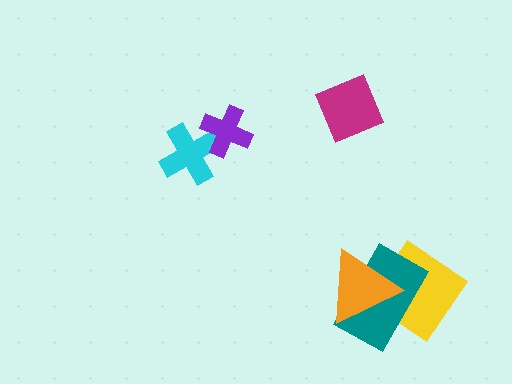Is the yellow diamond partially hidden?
Yes, it is partially covered by another shape.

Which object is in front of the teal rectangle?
The orange triangle is in front of the teal rectangle.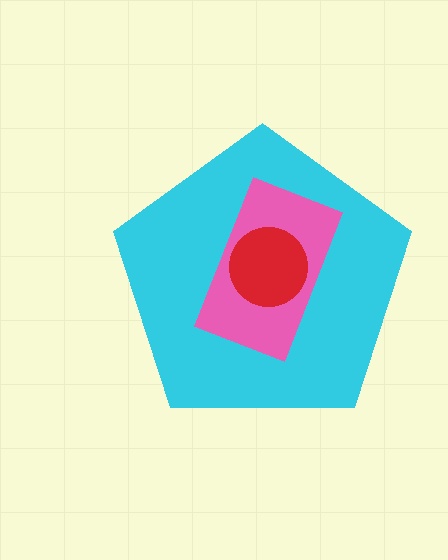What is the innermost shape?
The red circle.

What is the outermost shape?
The cyan pentagon.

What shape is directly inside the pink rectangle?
The red circle.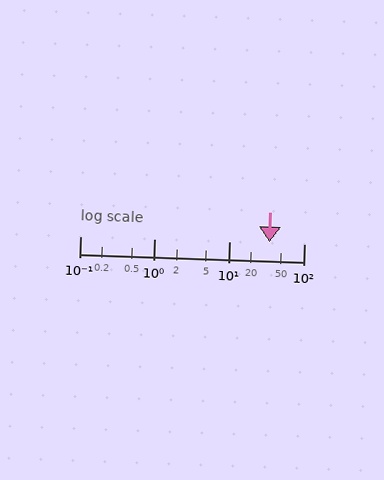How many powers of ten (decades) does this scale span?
The scale spans 3 decades, from 0.1 to 100.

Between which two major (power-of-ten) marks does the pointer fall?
The pointer is between 10 and 100.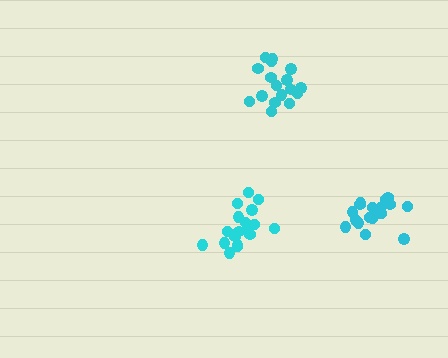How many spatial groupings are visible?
There are 3 spatial groupings.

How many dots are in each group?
Group 1: 18 dots, Group 2: 18 dots, Group 3: 17 dots (53 total).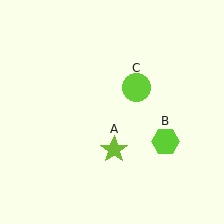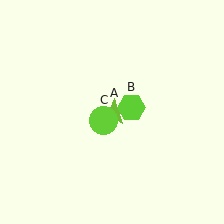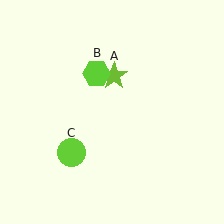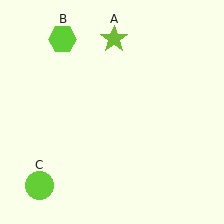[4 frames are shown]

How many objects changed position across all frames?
3 objects changed position: lime star (object A), lime hexagon (object B), lime circle (object C).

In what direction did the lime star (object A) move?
The lime star (object A) moved up.